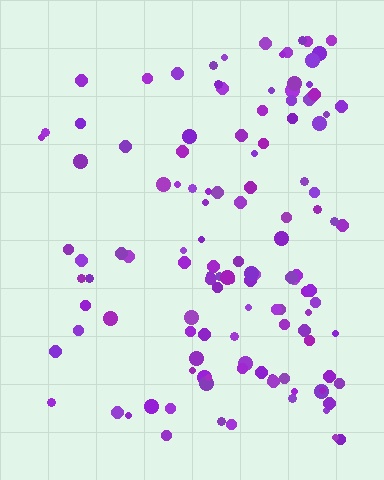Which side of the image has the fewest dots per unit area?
The left.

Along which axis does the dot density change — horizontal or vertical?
Horizontal.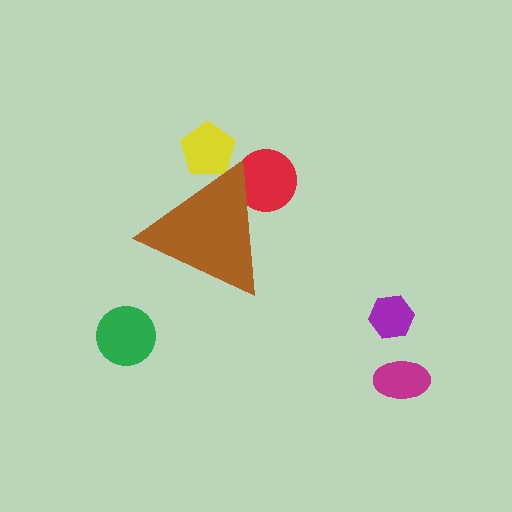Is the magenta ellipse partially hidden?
No, the magenta ellipse is fully visible.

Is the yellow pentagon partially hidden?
Yes, the yellow pentagon is partially hidden behind the brown triangle.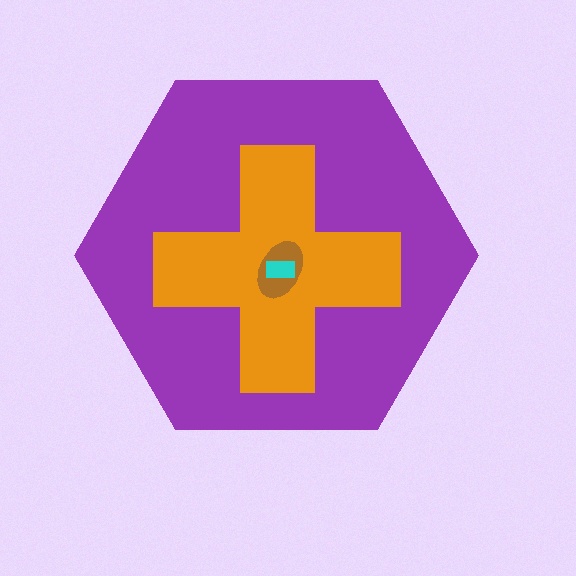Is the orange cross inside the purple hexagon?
Yes.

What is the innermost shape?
The cyan rectangle.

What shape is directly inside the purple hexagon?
The orange cross.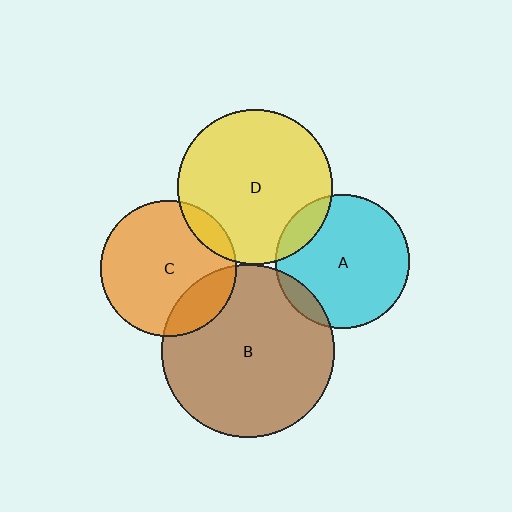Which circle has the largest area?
Circle B (brown).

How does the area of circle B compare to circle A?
Approximately 1.7 times.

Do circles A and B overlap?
Yes.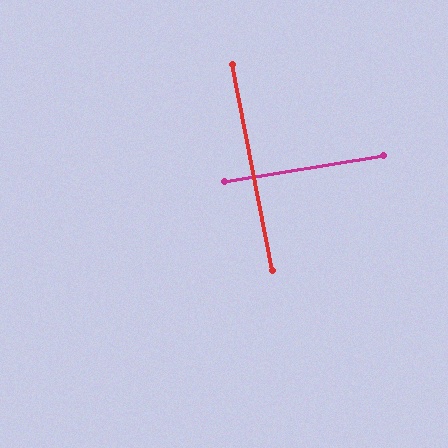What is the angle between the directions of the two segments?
Approximately 88 degrees.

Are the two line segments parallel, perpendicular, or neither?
Perpendicular — they meet at approximately 88°.